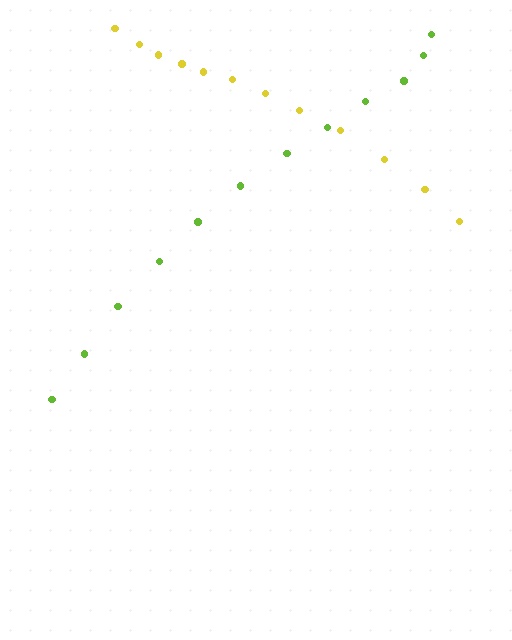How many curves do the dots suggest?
There are 2 distinct paths.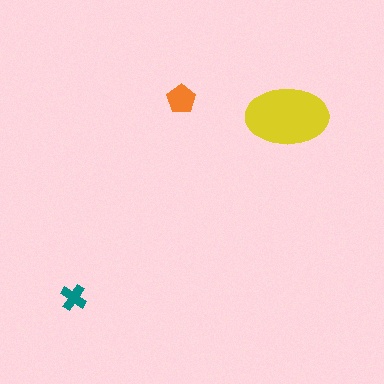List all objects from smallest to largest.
The teal cross, the orange pentagon, the yellow ellipse.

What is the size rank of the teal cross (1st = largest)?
3rd.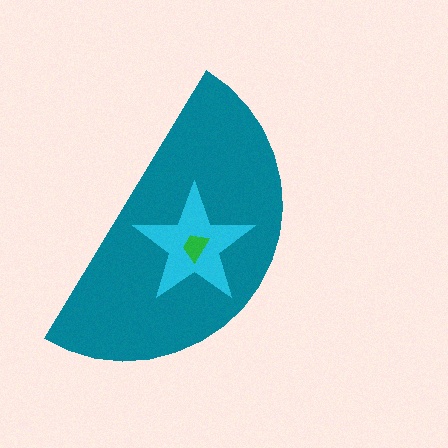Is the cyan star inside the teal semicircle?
Yes.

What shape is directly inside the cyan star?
The green trapezoid.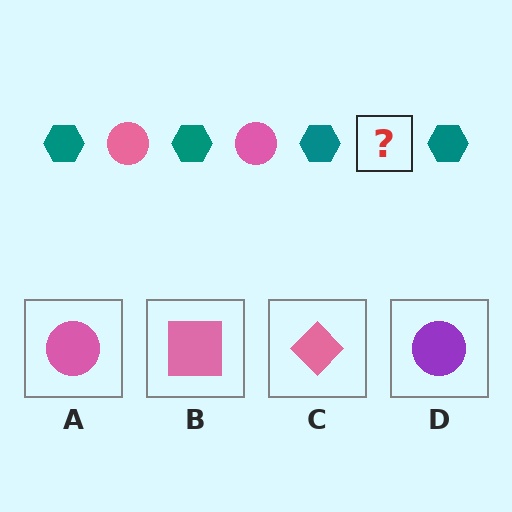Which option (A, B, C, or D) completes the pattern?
A.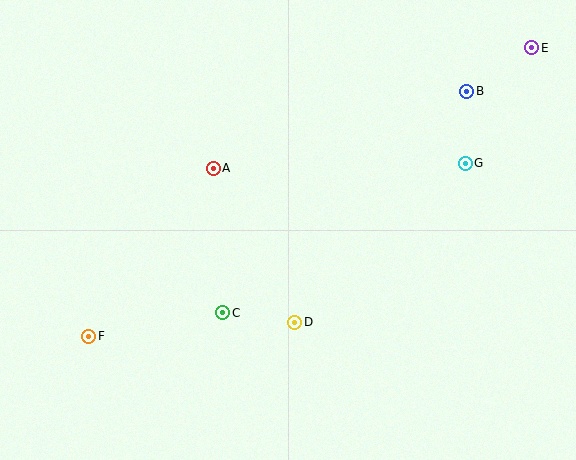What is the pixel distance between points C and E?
The distance between C and E is 407 pixels.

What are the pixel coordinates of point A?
Point A is at (213, 168).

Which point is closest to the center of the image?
Point D at (295, 322) is closest to the center.